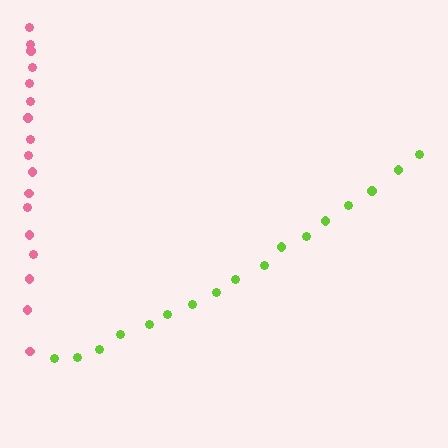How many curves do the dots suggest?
There are 2 distinct paths.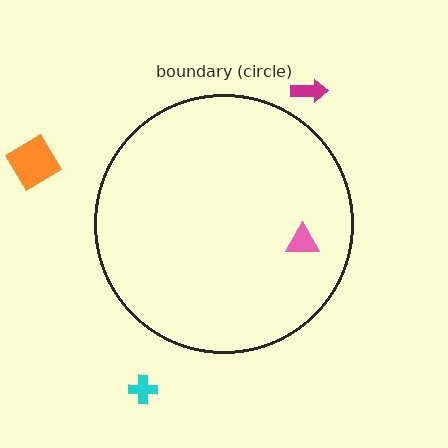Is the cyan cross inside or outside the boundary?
Outside.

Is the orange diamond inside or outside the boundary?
Outside.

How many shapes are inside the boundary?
1 inside, 3 outside.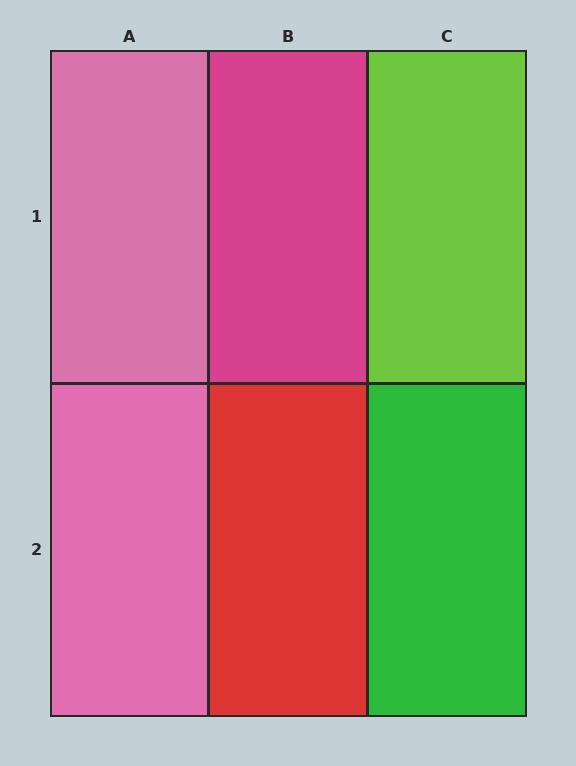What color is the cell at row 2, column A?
Pink.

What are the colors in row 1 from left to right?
Pink, magenta, lime.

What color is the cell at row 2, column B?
Red.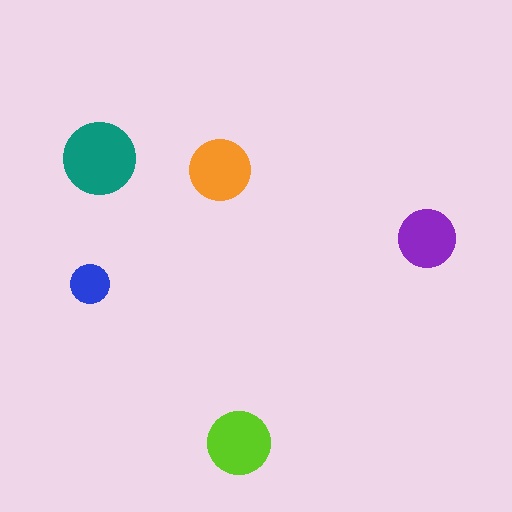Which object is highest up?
The teal circle is topmost.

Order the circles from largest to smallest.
the teal one, the lime one, the orange one, the purple one, the blue one.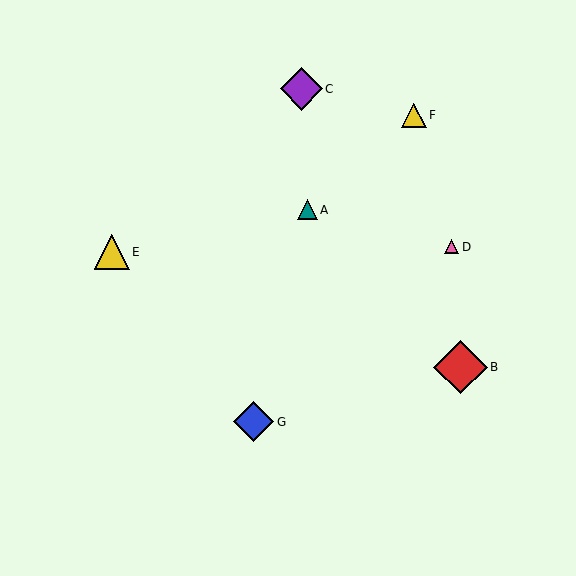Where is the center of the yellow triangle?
The center of the yellow triangle is at (112, 252).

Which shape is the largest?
The red diamond (labeled B) is the largest.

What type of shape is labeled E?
Shape E is a yellow triangle.